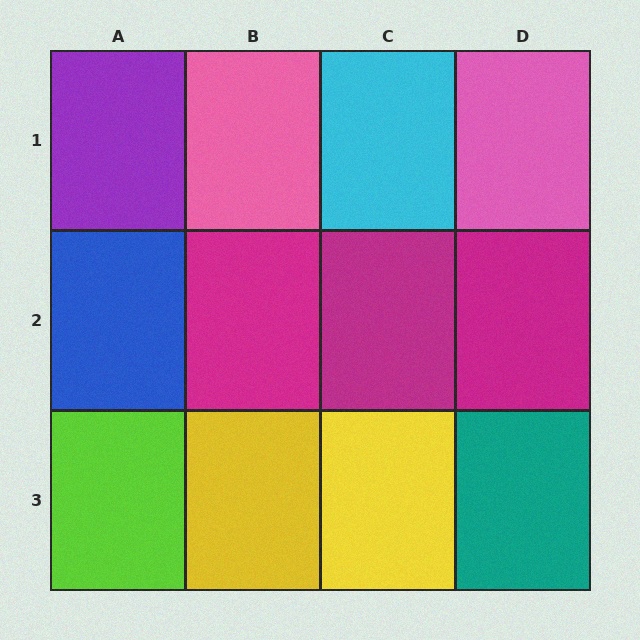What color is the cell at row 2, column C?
Magenta.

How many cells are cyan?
1 cell is cyan.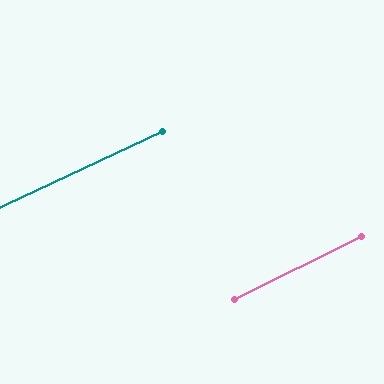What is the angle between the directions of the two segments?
Approximately 1 degree.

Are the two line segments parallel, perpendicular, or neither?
Parallel — their directions differ by only 1.5°.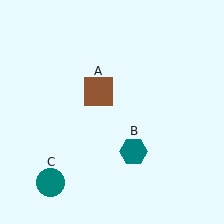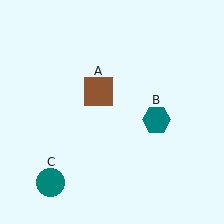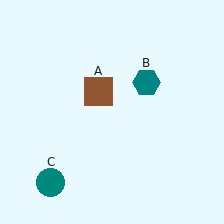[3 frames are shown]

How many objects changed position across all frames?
1 object changed position: teal hexagon (object B).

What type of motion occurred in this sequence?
The teal hexagon (object B) rotated counterclockwise around the center of the scene.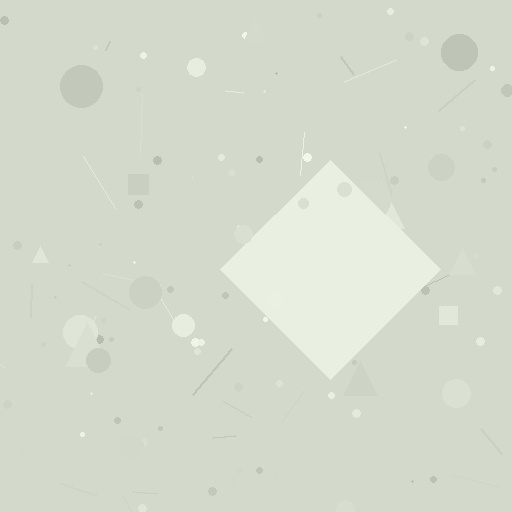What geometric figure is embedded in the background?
A diamond is embedded in the background.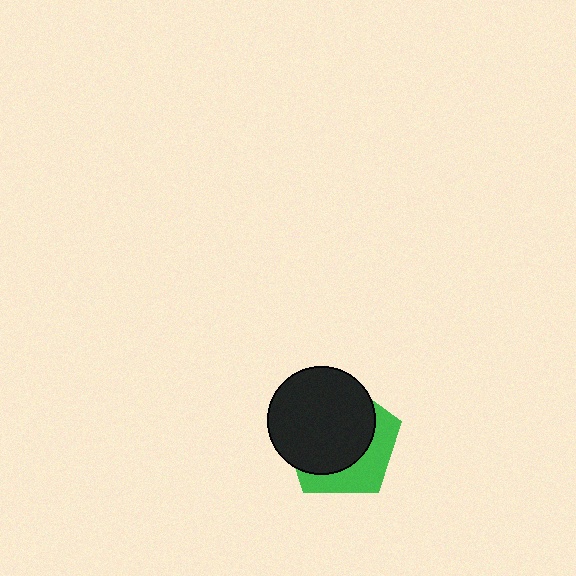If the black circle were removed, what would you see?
You would see the complete green pentagon.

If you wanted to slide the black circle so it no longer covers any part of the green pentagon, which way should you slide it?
Slide it toward the upper-left — that is the most direct way to separate the two shapes.